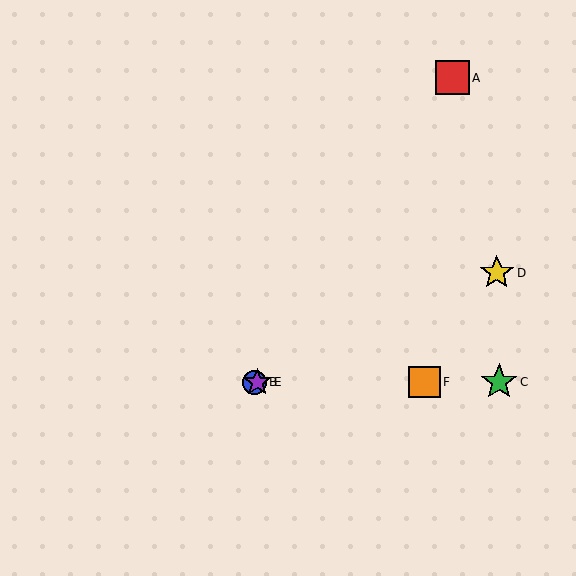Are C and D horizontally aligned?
No, C is at y≈382 and D is at y≈273.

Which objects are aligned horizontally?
Objects B, C, E, F are aligned horizontally.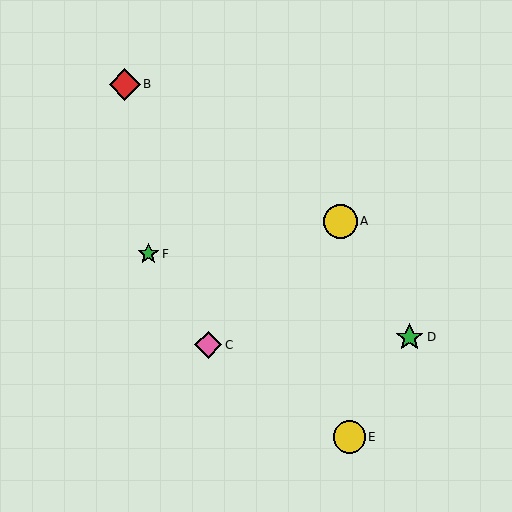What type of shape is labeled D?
Shape D is a green star.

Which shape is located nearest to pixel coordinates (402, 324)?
The green star (labeled D) at (409, 337) is nearest to that location.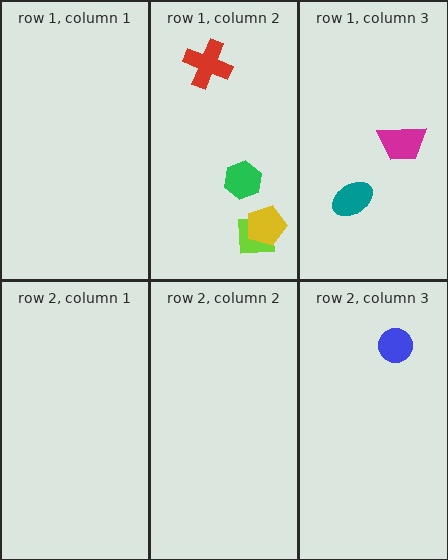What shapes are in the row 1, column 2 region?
The lime square, the yellow pentagon, the green hexagon, the red cross.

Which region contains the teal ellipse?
The row 1, column 3 region.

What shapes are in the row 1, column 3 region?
The magenta trapezoid, the teal ellipse.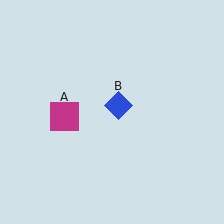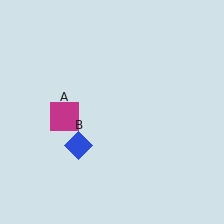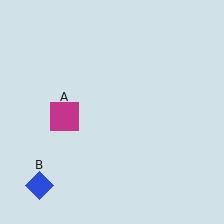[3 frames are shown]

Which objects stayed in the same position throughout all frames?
Magenta square (object A) remained stationary.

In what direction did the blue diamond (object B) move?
The blue diamond (object B) moved down and to the left.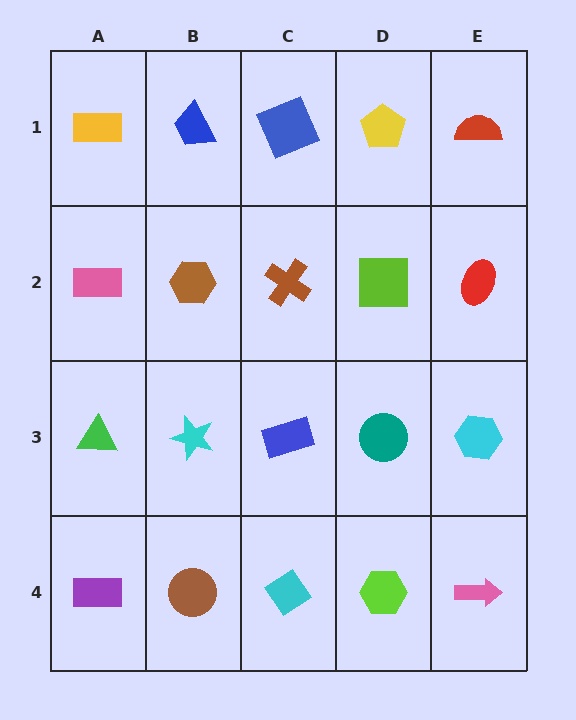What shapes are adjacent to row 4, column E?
A cyan hexagon (row 3, column E), a lime hexagon (row 4, column D).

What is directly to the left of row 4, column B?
A purple rectangle.